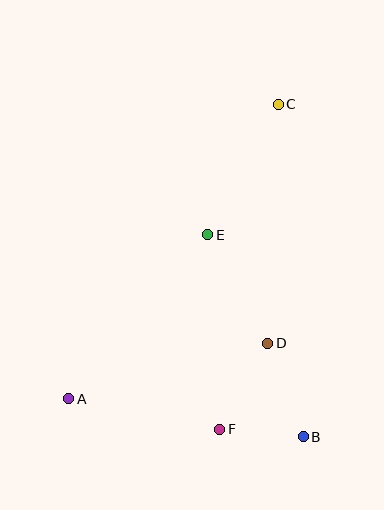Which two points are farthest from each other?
Points A and C are farthest from each other.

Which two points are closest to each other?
Points B and F are closest to each other.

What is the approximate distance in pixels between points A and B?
The distance between A and B is approximately 238 pixels.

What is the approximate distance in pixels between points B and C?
The distance between B and C is approximately 334 pixels.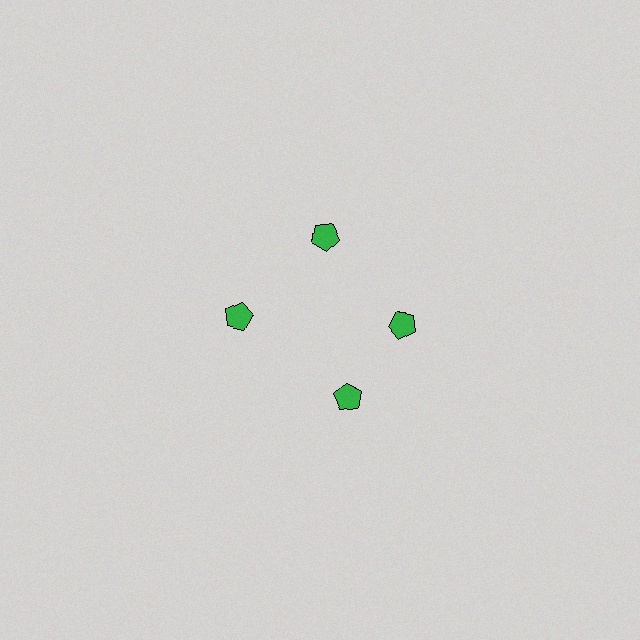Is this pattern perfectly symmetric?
No. The 4 green pentagons are arranged in a ring, but one element near the 6 o'clock position is rotated out of alignment along the ring, breaking the 4-fold rotational symmetry.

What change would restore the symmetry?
The symmetry would be restored by rotating it back into even spacing with its neighbors so that all 4 pentagons sit at equal angles and equal distance from the center.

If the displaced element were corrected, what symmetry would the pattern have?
It would have 4-fold rotational symmetry — the pattern would map onto itself every 90 degrees.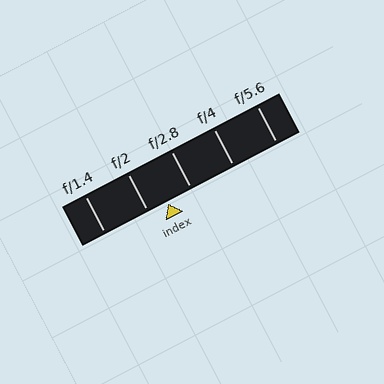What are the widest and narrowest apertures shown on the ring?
The widest aperture shown is f/1.4 and the narrowest is f/5.6.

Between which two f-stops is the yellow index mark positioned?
The index mark is between f/2 and f/2.8.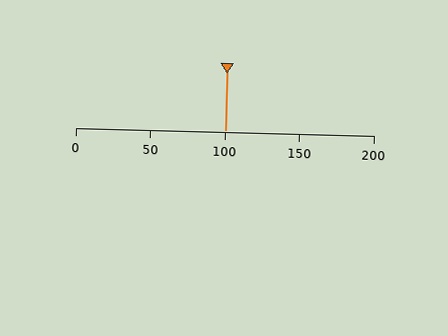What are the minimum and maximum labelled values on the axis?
The axis runs from 0 to 200.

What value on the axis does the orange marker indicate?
The marker indicates approximately 100.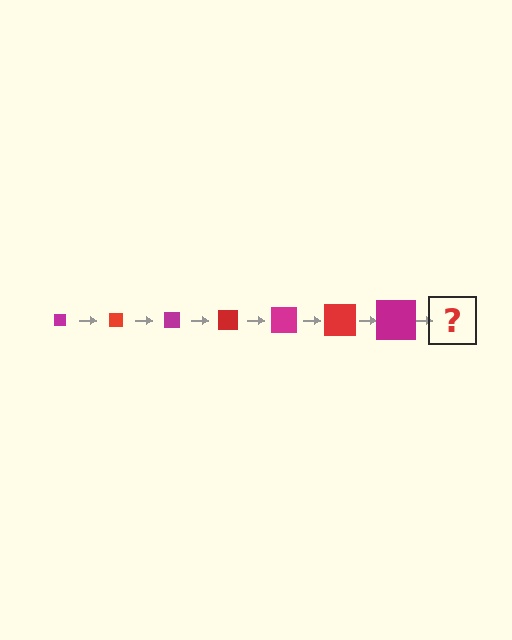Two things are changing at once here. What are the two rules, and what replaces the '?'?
The two rules are that the square grows larger each step and the color cycles through magenta and red. The '?' should be a red square, larger than the previous one.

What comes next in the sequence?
The next element should be a red square, larger than the previous one.